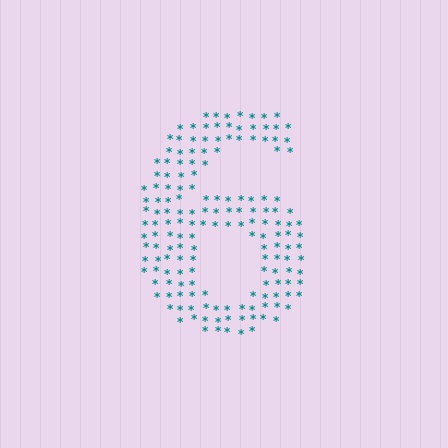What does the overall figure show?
The overall figure shows the digit 6.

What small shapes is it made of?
It is made of small asterisks.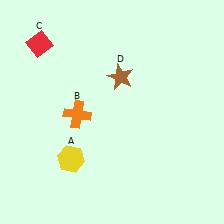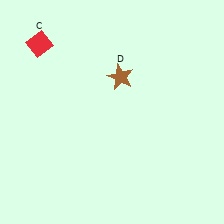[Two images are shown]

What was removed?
The orange cross (B), the yellow hexagon (A) were removed in Image 2.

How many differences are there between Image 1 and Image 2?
There are 2 differences between the two images.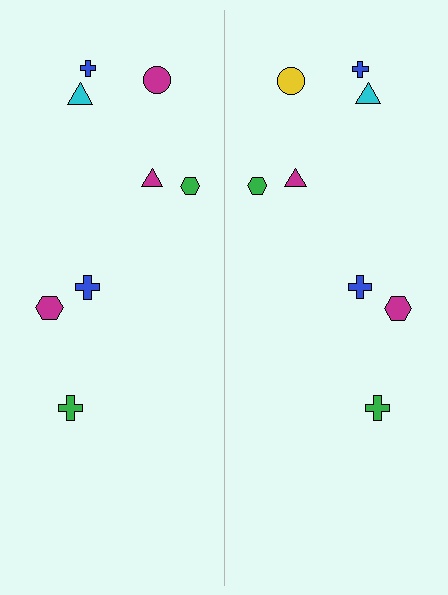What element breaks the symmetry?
The yellow circle on the right side breaks the symmetry — its mirror counterpart is magenta.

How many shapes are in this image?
There are 16 shapes in this image.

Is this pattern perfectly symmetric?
No, the pattern is not perfectly symmetric. The yellow circle on the right side breaks the symmetry — its mirror counterpart is magenta.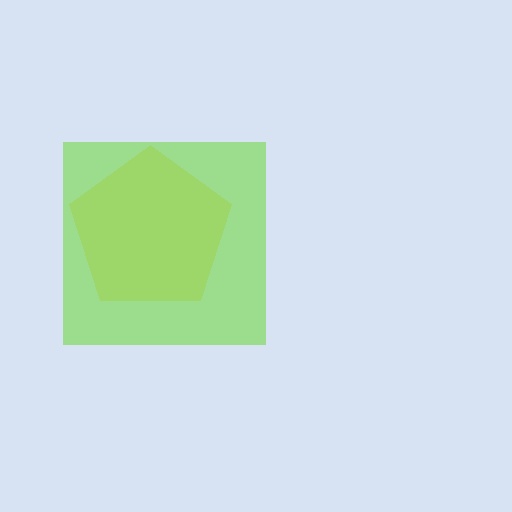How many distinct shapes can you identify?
There are 2 distinct shapes: a yellow pentagon, a lime square.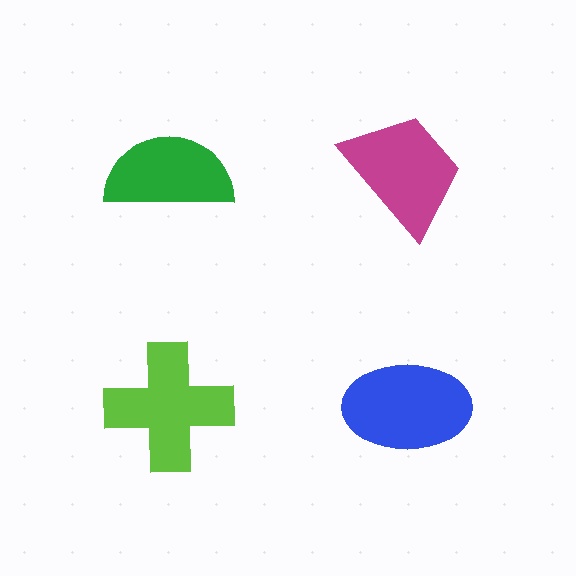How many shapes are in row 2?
2 shapes.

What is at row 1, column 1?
A green semicircle.